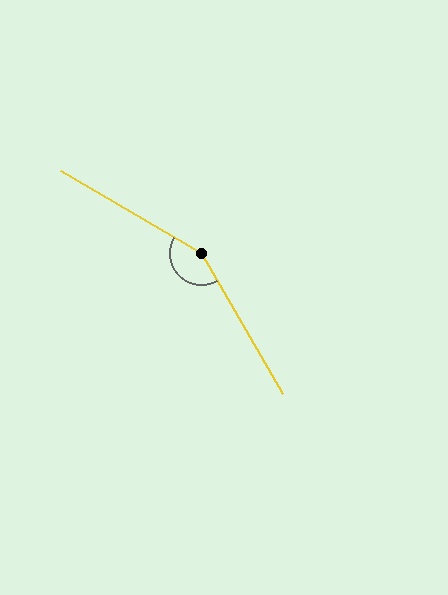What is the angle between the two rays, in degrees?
Approximately 150 degrees.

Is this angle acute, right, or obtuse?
It is obtuse.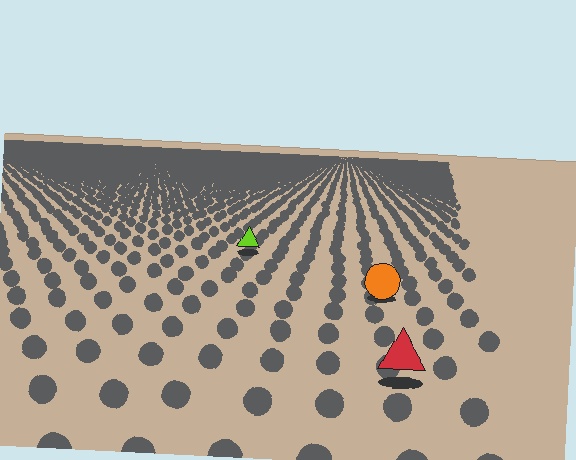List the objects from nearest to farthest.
From nearest to farthest: the red triangle, the orange circle, the lime triangle.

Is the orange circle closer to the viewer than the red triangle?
No. The red triangle is closer — you can tell from the texture gradient: the ground texture is coarser near it.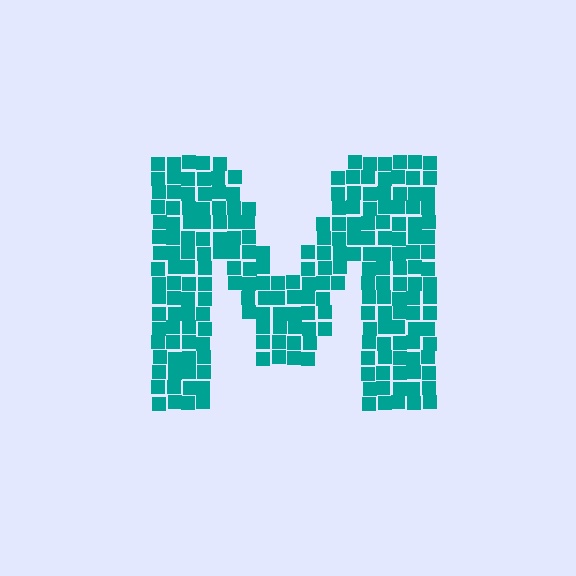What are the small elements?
The small elements are squares.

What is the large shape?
The large shape is the letter M.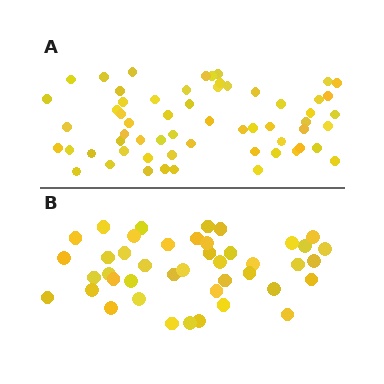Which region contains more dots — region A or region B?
Region A (the top region) has more dots.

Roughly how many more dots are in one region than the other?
Region A has approximately 15 more dots than region B.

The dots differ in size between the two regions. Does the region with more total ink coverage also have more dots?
No. Region B has more total ink coverage because its dots are larger, but region A actually contains more individual dots. Total area can be misleading — the number of items is what matters here.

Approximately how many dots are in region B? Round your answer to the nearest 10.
About 40 dots. (The exact count is 43, which rounds to 40.)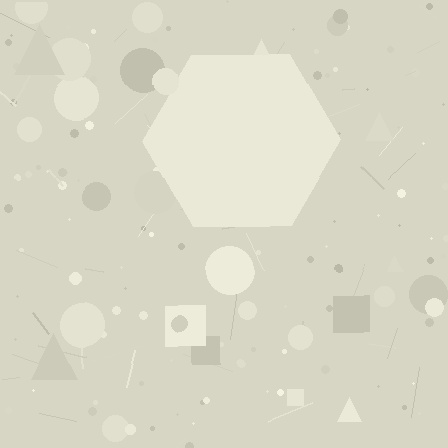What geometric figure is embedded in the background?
A hexagon is embedded in the background.